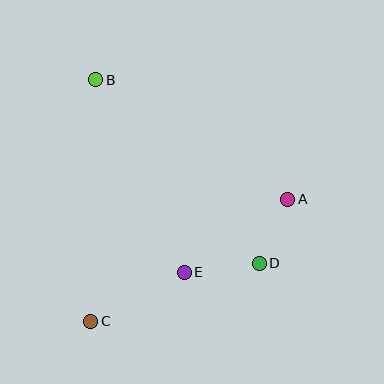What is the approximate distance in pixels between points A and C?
The distance between A and C is approximately 232 pixels.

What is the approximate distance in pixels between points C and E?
The distance between C and E is approximately 105 pixels.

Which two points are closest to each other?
Points A and D are closest to each other.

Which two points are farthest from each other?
Points B and D are farthest from each other.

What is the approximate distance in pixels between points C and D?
The distance between C and D is approximately 179 pixels.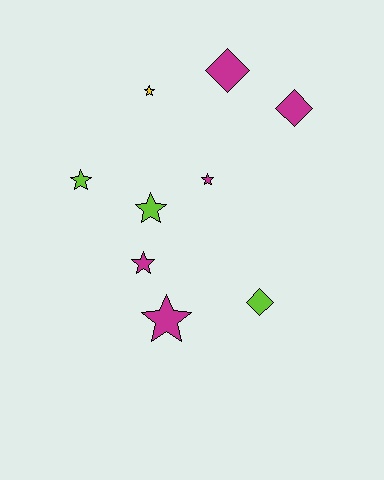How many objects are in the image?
There are 9 objects.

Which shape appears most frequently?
Star, with 6 objects.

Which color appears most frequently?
Magenta, with 5 objects.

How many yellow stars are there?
There is 1 yellow star.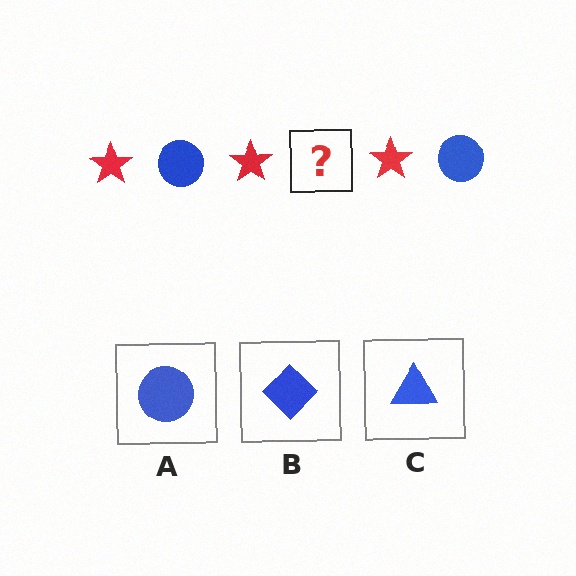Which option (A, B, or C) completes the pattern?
A.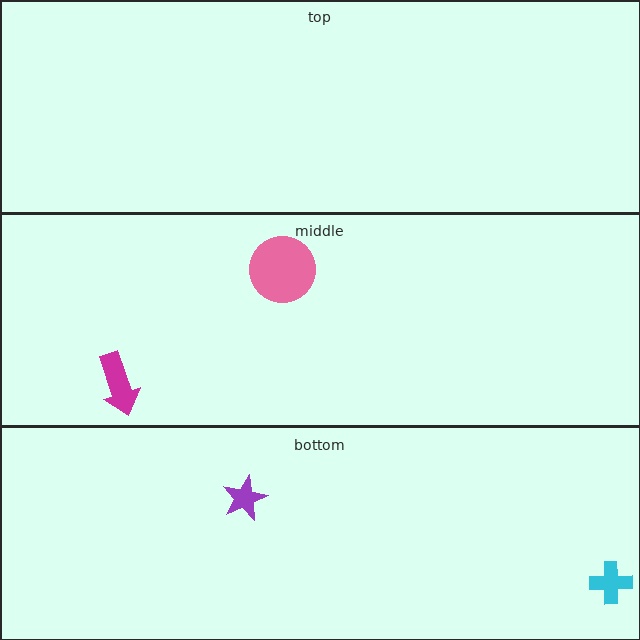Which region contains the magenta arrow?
The middle region.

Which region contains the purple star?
The bottom region.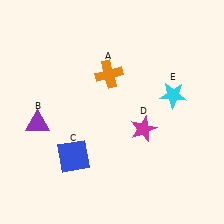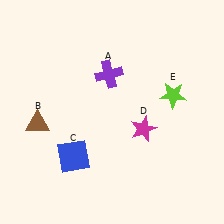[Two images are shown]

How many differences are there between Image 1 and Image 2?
There are 3 differences between the two images.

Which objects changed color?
A changed from orange to purple. B changed from purple to brown. E changed from cyan to lime.